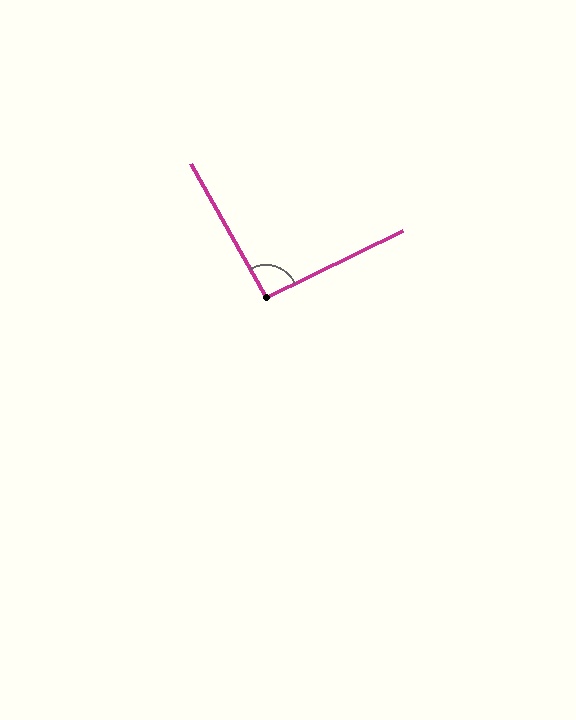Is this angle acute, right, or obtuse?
It is approximately a right angle.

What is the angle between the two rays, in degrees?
Approximately 94 degrees.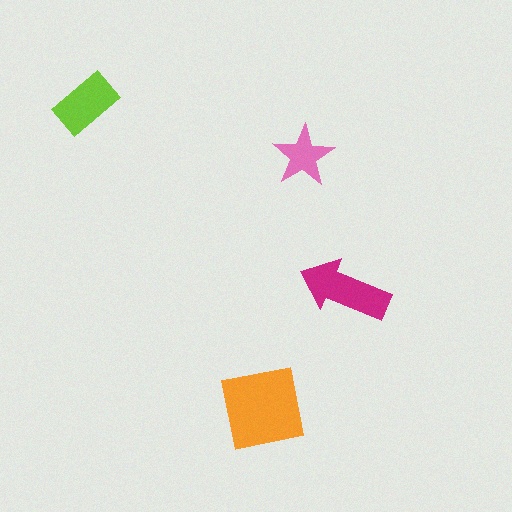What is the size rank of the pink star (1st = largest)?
4th.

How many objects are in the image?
There are 4 objects in the image.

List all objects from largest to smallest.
The orange square, the magenta arrow, the lime rectangle, the pink star.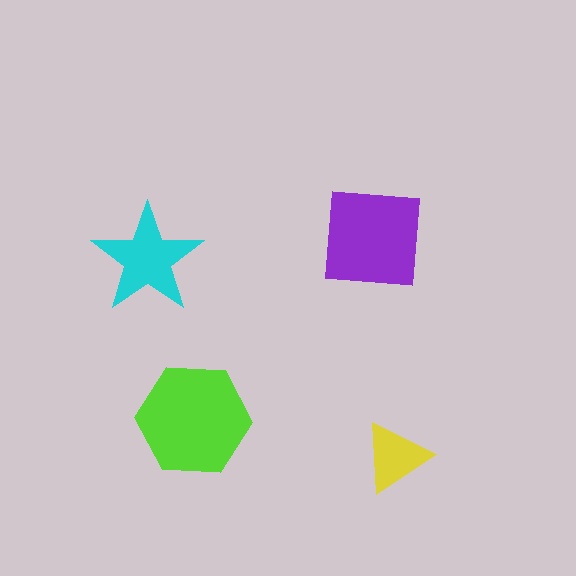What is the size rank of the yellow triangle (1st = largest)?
4th.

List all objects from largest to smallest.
The lime hexagon, the purple square, the cyan star, the yellow triangle.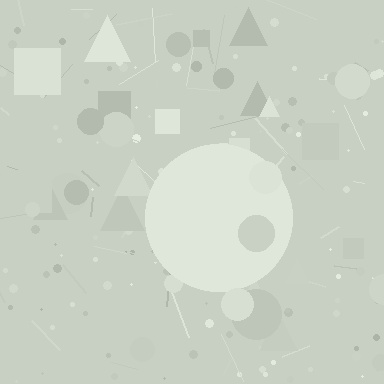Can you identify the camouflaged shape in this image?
The camouflaged shape is a circle.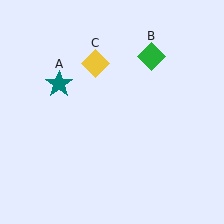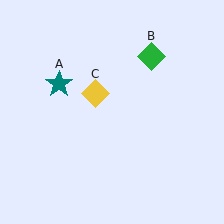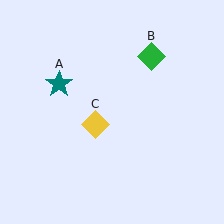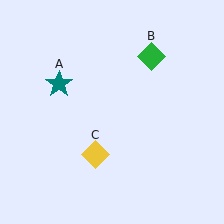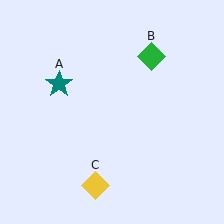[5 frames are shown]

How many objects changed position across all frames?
1 object changed position: yellow diamond (object C).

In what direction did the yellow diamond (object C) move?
The yellow diamond (object C) moved down.